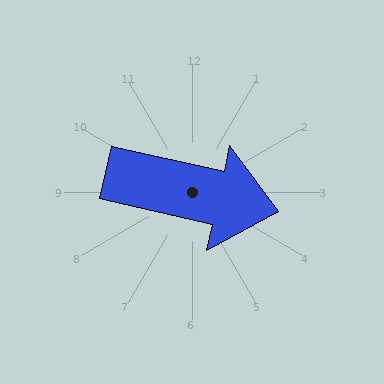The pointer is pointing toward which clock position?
Roughly 3 o'clock.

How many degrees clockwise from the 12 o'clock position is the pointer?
Approximately 103 degrees.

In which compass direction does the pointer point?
East.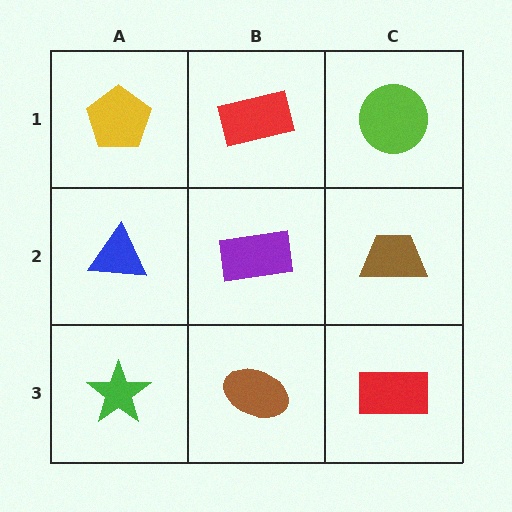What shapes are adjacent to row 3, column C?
A brown trapezoid (row 2, column C), a brown ellipse (row 3, column B).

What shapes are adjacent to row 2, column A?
A yellow pentagon (row 1, column A), a green star (row 3, column A), a purple rectangle (row 2, column B).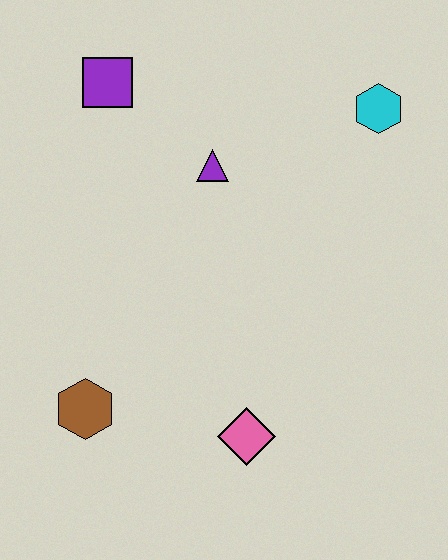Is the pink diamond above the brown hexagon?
No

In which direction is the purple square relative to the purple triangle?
The purple square is to the left of the purple triangle.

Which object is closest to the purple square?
The purple triangle is closest to the purple square.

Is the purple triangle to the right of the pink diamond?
No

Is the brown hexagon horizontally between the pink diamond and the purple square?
No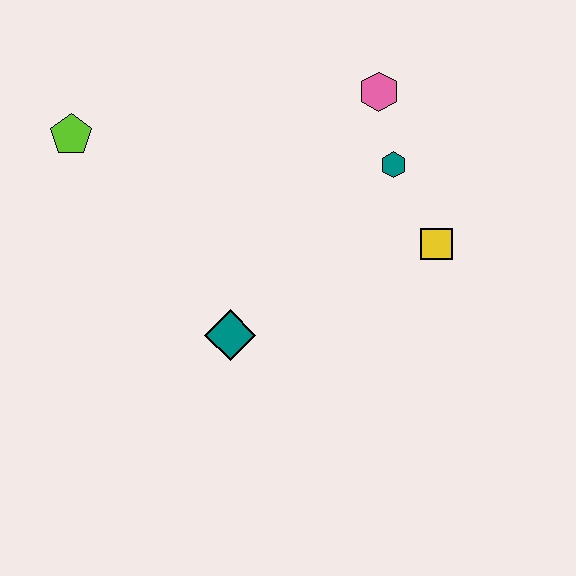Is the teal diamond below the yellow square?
Yes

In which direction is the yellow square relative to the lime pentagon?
The yellow square is to the right of the lime pentagon.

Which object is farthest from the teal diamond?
The pink hexagon is farthest from the teal diamond.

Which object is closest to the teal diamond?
The yellow square is closest to the teal diamond.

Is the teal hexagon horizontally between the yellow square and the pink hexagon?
Yes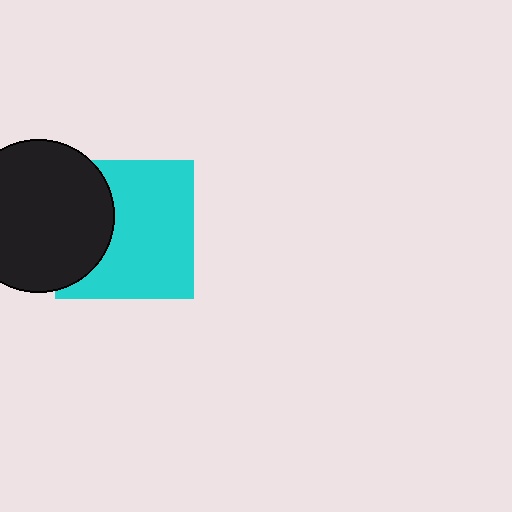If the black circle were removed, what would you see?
You would see the complete cyan square.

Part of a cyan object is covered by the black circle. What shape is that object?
It is a square.